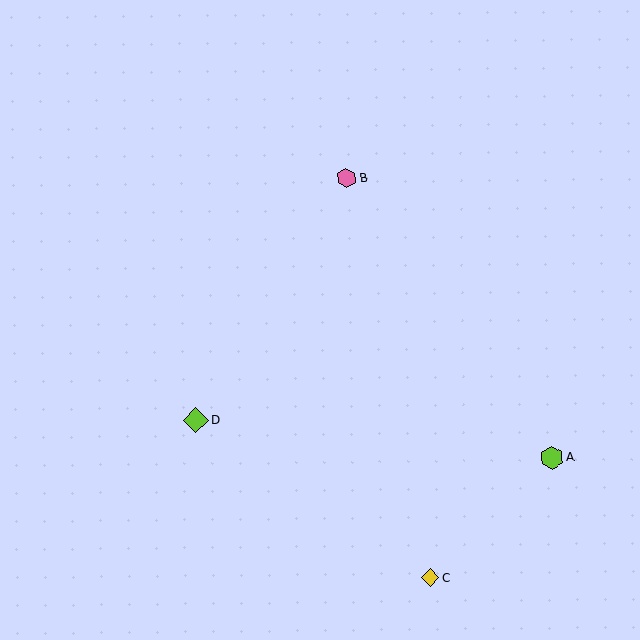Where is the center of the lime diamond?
The center of the lime diamond is at (196, 421).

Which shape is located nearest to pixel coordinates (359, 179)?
The pink hexagon (labeled B) at (346, 178) is nearest to that location.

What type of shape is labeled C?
Shape C is a yellow diamond.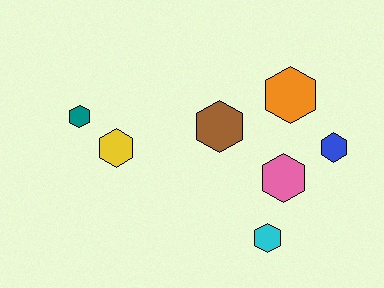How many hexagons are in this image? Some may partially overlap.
There are 7 hexagons.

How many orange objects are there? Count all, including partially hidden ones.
There is 1 orange object.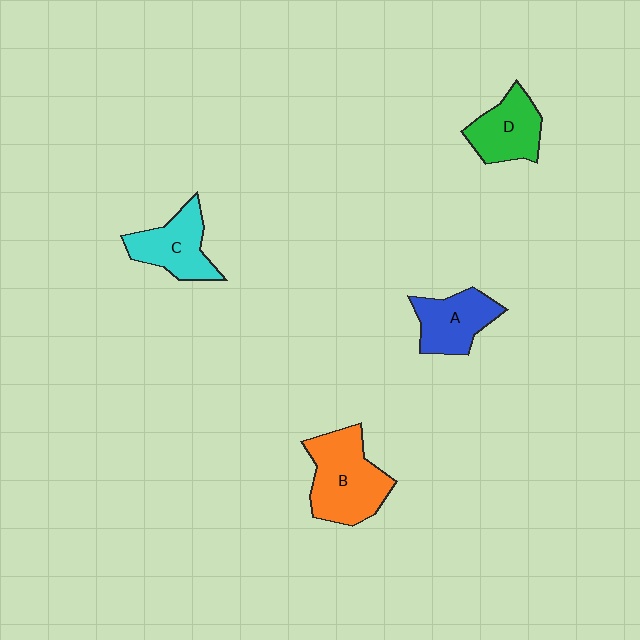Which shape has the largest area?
Shape B (orange).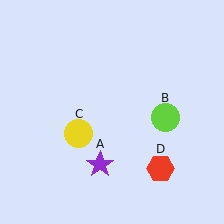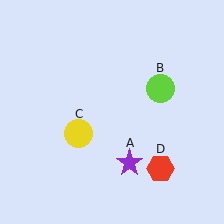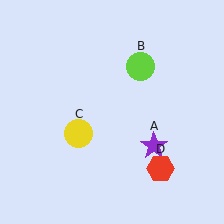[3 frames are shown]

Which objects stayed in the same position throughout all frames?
Yellow circle (object C) and red hexagon (object D) remained stationary.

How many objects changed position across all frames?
2 objects changed position: purple star (object A), lime circle (object B).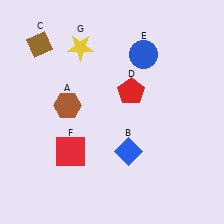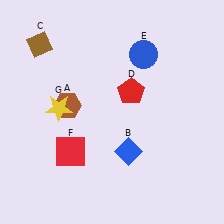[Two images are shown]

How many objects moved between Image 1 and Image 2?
1 object moved between the two images.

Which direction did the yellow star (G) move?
The yellow star (G) moved down.